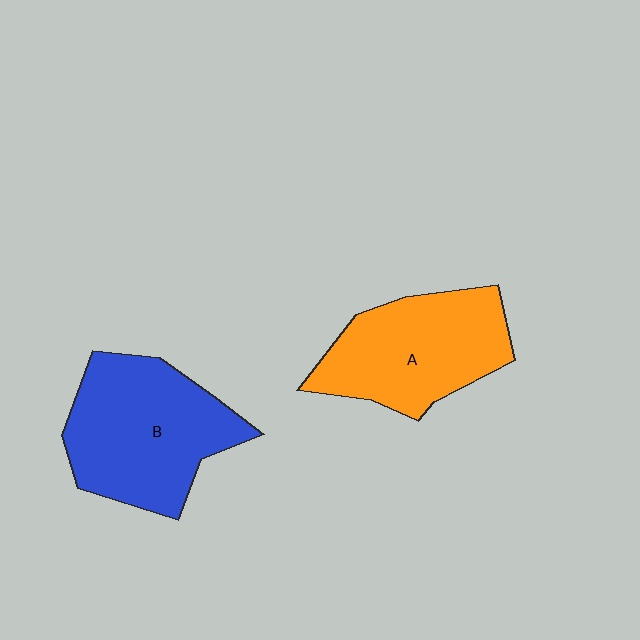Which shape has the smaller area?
Shape A (orange).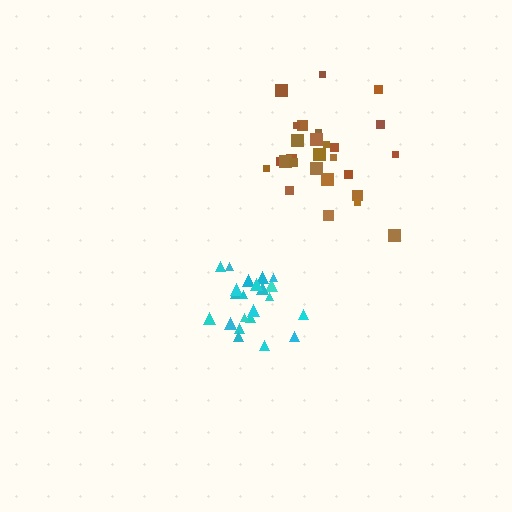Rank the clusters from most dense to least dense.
cyan, brown.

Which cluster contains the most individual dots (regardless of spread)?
Brown (27).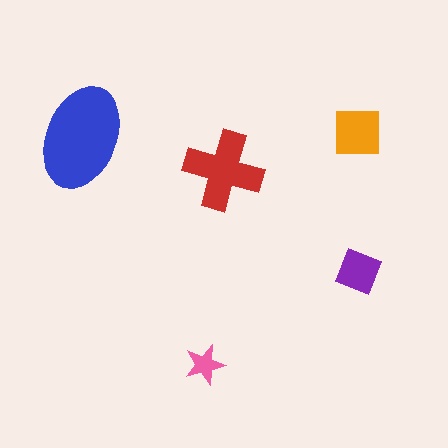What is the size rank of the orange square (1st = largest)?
3rd.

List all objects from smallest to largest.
The pink star, the purple diamond, the orange square, the red cross, the blue ellipse.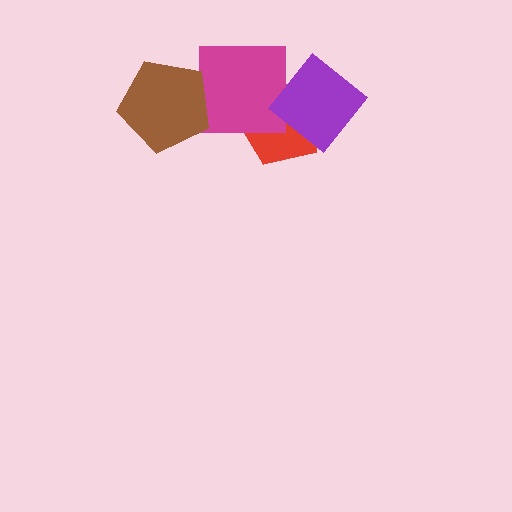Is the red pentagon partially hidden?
Yes, it is partially covered by another shape.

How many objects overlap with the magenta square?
2 objects overlap with the magenta square.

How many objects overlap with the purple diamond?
1 object overlaps with the purple diamond.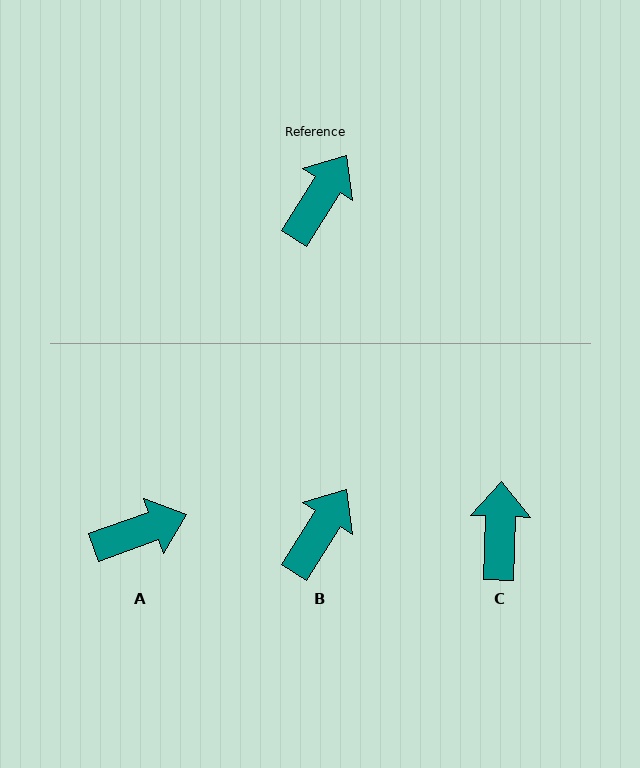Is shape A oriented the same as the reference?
No, it is off by about 38 degrees.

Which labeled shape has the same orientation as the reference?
B.